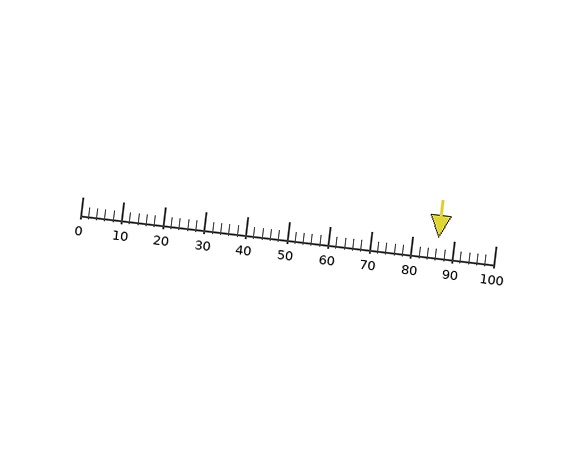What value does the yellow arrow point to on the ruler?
The yellow arrow points to approximately 86.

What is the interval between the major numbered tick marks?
The major tick marks are spaced 10 units apart.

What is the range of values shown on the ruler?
The ruler shows values from 0 to 100.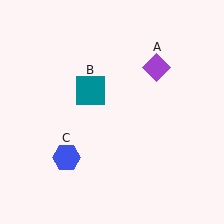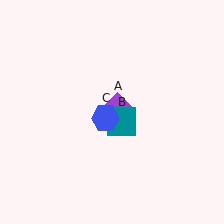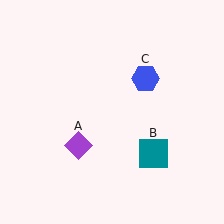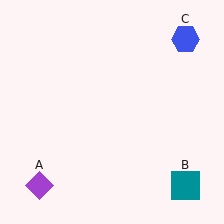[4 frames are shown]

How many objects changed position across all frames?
3 objects changed position: purple diamond (object A), teal square (object B), blue hexagon (object C).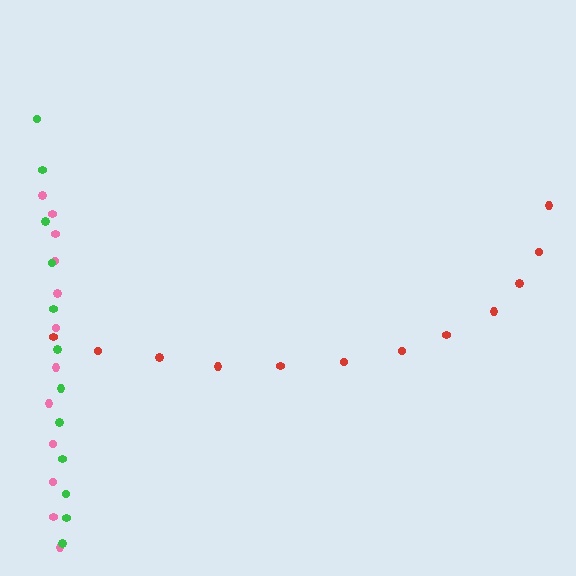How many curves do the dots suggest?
There are 3 distinct paths.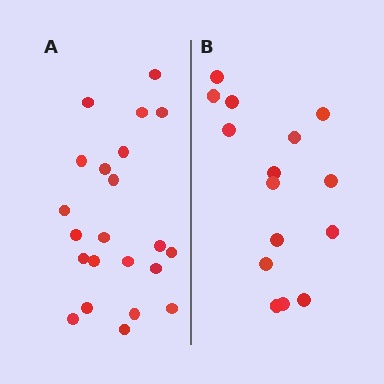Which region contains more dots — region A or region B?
Region A (the left region) has more dots.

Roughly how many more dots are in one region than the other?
Region A has roughly 8 or so more dots than region B.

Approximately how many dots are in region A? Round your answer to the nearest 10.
About 20 dots. (The exact count is 22, which rounds to 20.)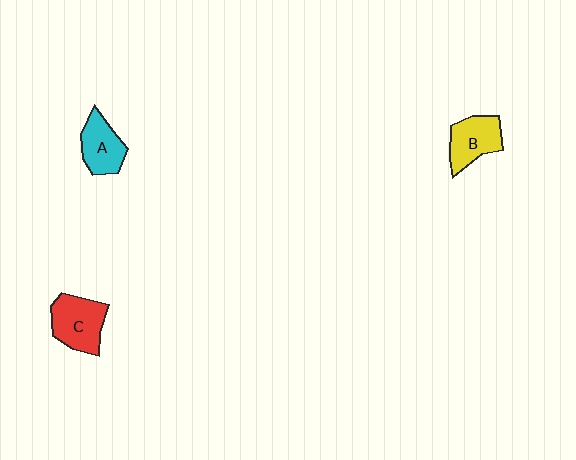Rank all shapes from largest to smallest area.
From largest to smallest: C (red), B (yellow), A (cyan).